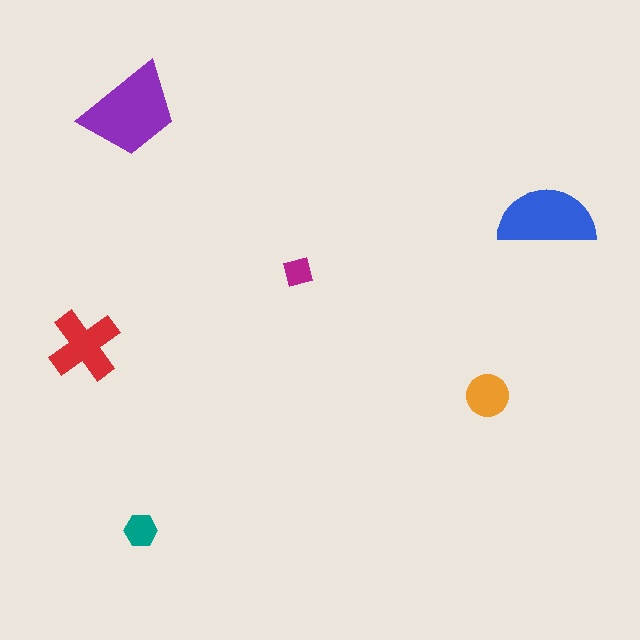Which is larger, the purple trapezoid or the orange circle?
The purple trapezoid.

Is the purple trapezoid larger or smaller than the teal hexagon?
Larger.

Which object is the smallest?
The magenta square.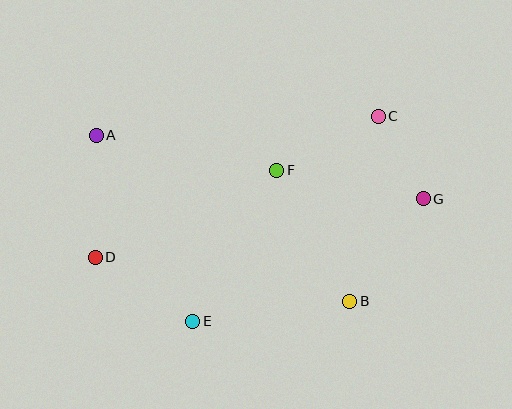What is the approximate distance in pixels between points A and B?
The distance between A and B is approximately 303 pixels.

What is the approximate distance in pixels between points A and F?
The distance between A and F is approximately 184 pixels.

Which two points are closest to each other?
Points C and G are closest to each other.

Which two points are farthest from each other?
Points D and G are farthest from each other.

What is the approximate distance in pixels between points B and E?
The distance between B and E is approximately 158 pixels.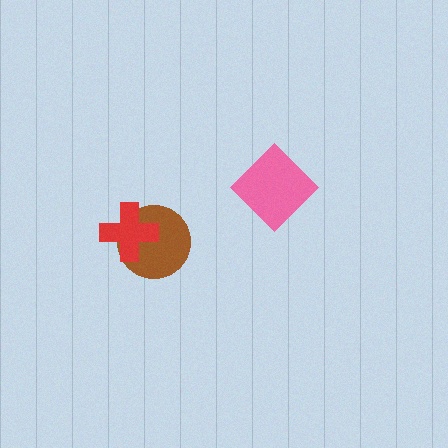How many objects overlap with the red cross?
1 object overlaps with the red cross.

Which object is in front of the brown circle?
The red cross is in front of the brown circle.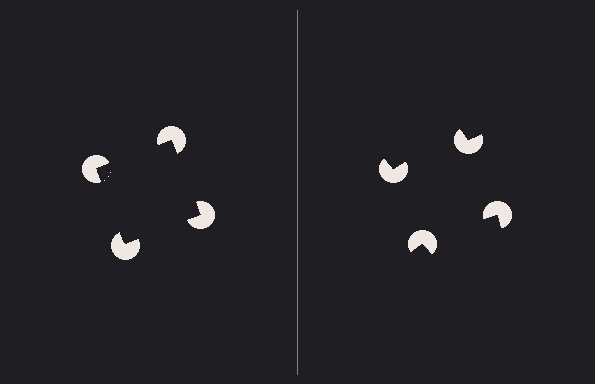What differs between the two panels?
The pac-man discs are positioned identically on both sides; only the wedge orientations differ. On the left they align to a square; on the right they are misaligned.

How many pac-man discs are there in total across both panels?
8 — 4 on each side.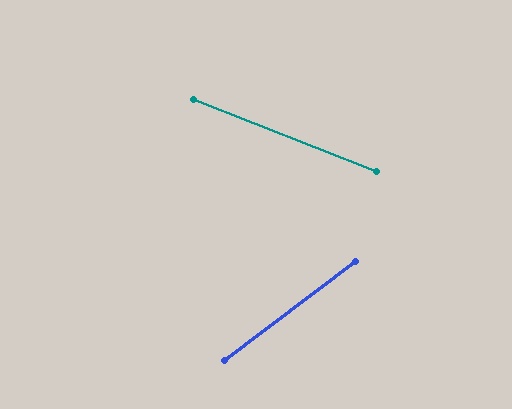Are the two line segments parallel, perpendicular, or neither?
Neither parallel nor perpendicular — they differ by about 58°.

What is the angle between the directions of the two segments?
Approximately 58 degrees.